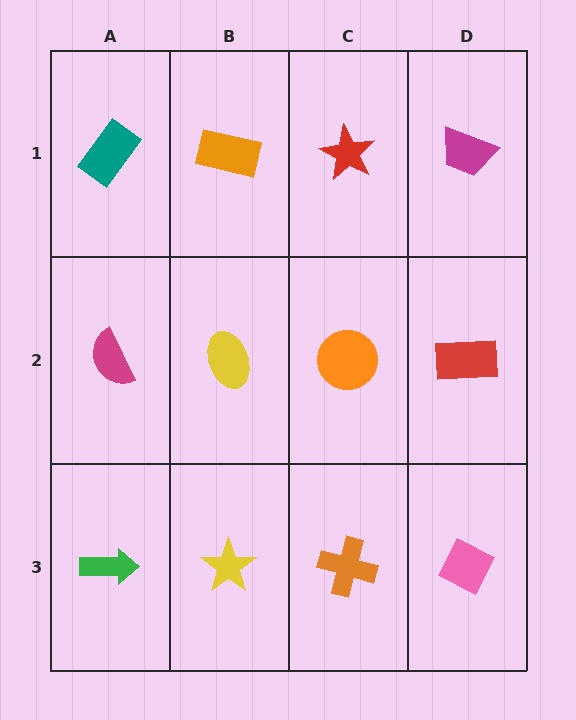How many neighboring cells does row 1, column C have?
3.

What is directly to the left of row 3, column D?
An orange cross.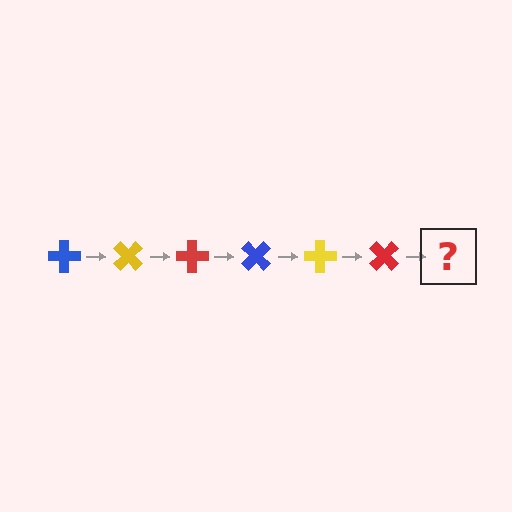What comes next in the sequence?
The next element should be a blue cross, rotated 270 degrees from the start.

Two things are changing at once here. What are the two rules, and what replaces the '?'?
The two rules are that it rotates 45 degrees each step and the color cycles through blue, yellow, and red. The '?' should be a blue cross, rotated 270 degrees from the start.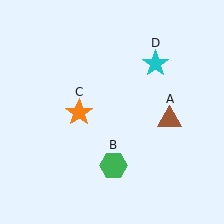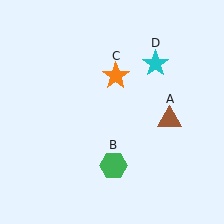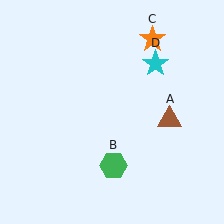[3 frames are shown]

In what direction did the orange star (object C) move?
The orange star (object C) moved up and to the right.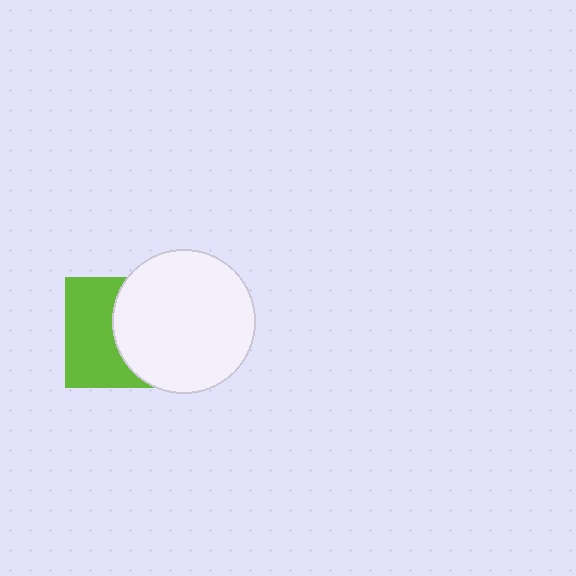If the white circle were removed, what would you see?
You would see the complete lime square.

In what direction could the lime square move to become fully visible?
The lime square could move left. That would shift it out from behind the white circle entirely.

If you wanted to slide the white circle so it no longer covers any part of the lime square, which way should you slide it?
Slide it right — that is the most direct way to separate the two shapes.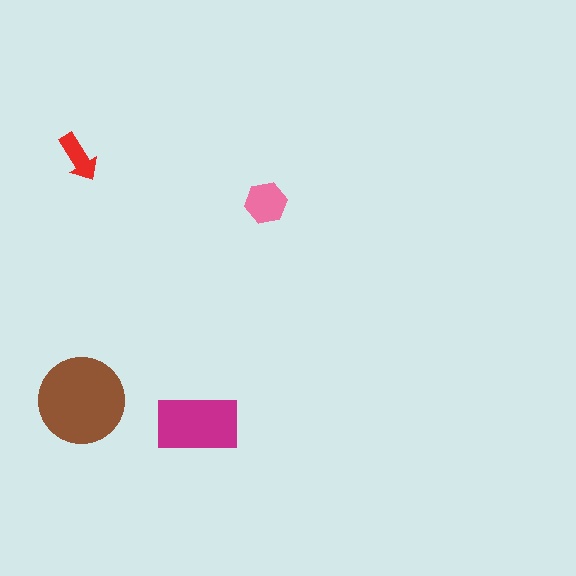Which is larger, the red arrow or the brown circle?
The brown circle.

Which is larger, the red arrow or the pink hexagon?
The pink hexagon.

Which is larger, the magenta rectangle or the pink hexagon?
The magenta rectangle.